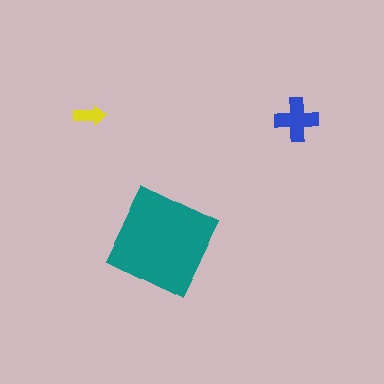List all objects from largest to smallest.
The teal square, the blue cross, the yellow arrow.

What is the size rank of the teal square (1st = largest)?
1st.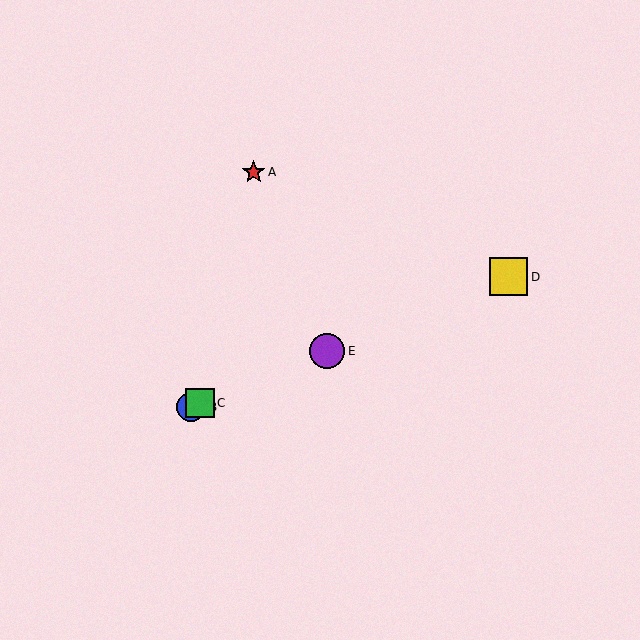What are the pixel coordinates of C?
Object C is at (200, 403).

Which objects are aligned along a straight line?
Objects B, C, D, E are aligned along a straight line.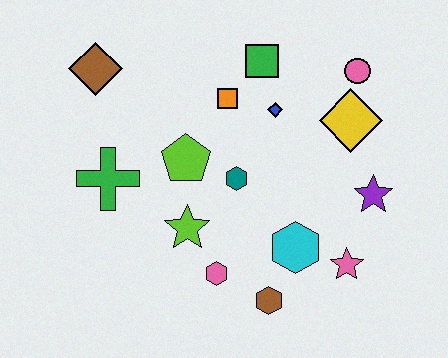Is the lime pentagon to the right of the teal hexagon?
No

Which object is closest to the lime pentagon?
The teal hexagon is closest to the lime pentagon.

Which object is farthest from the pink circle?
The green cross is farthest from the pink circle.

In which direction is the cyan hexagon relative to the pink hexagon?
The cyan hexagon is to the right of the pink hexagon.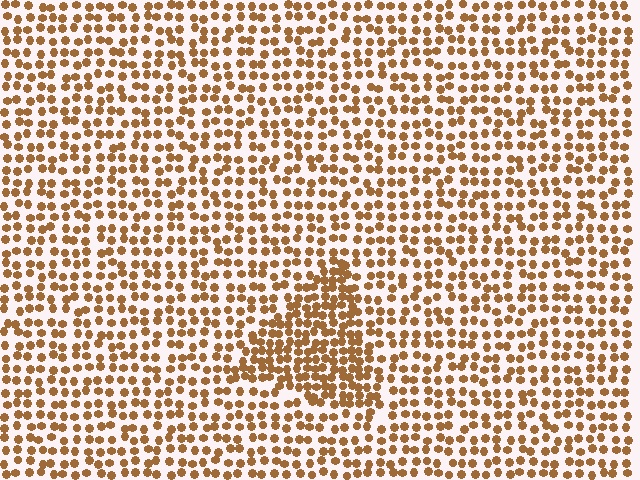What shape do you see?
I see a triangle.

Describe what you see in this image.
The image contains small brown elements arranged at two different densities. A triangle-shaped region is visible where the elements are more densely packed than the surrounding area.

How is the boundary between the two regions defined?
The boundary is defined by a change in element density (approximately 1.7x ratio). All elements are the same color, size, and shape.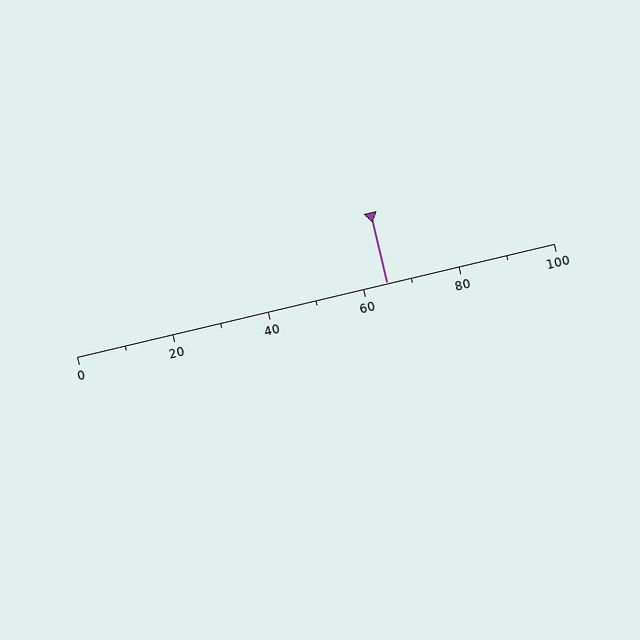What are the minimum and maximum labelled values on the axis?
The axis runs from 0 to 100.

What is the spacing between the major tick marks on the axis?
The major ticks are spaced 20 apart.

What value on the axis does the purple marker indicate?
The marker indicates approximately 65.